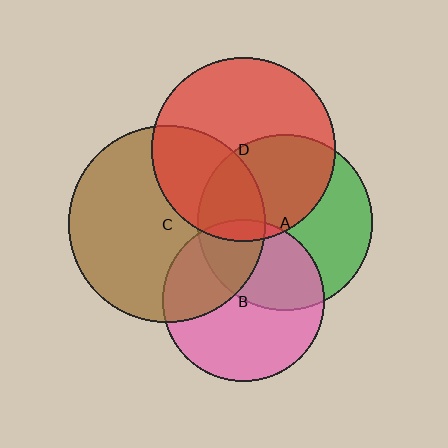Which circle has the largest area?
Circle C (brown).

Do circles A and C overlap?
Yes.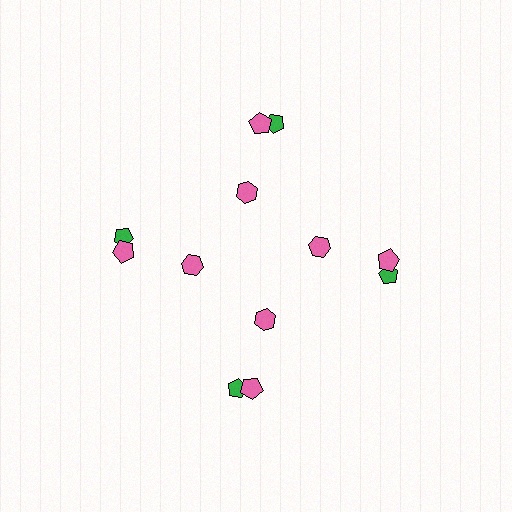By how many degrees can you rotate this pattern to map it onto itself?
The pattern maps onto itself every 90 degrees of rotation.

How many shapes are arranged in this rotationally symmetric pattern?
There are 12 shapes, arranged in 4 groups of 3.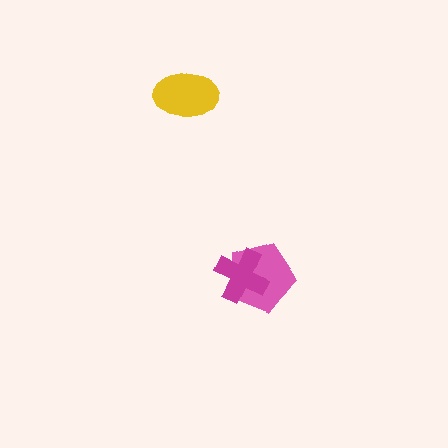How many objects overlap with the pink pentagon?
1 object overlaps with the pink pentagon.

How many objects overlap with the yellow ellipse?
0 objects overlap with the yellow ellipse.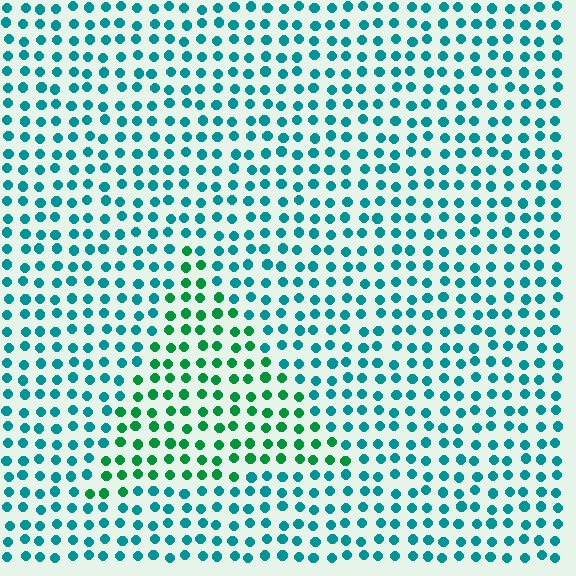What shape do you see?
I see a triangle.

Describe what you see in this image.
The image is filled with small teal elements in a uniform arrangement. A triangle-shaped region is visible where the elements are tinted to a slightly different hue, forming a subtle color boundary.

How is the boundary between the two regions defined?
The boundary is defined purely by a slight shift in hue (about 38 degrees). Spacing, size, and orientation are identical on both sides.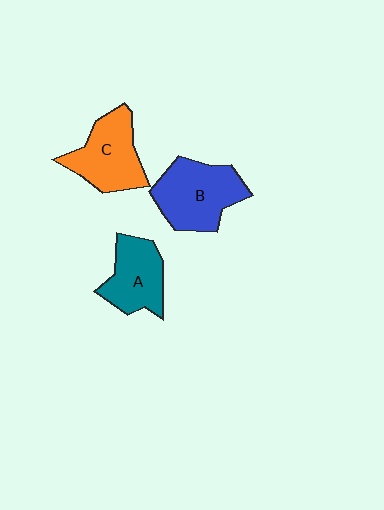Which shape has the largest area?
Shape B (blue).